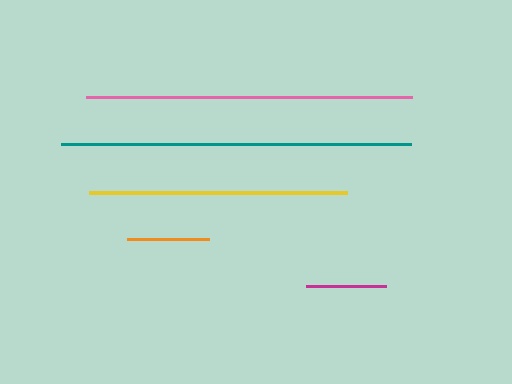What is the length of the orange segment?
The orange segment is approximately 82 pixels long.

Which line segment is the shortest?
The magenta line is the shortest at approximately 80 pixels.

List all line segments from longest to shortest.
From longest to shortest: teal, pink, yellow, orange, magenta.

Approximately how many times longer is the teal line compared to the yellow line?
The teal line is approximately 1.4 times the length of the yellow line.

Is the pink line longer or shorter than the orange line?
The pink line is longer than the orange line.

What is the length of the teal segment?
The teal segment is approximately 349 pixels long.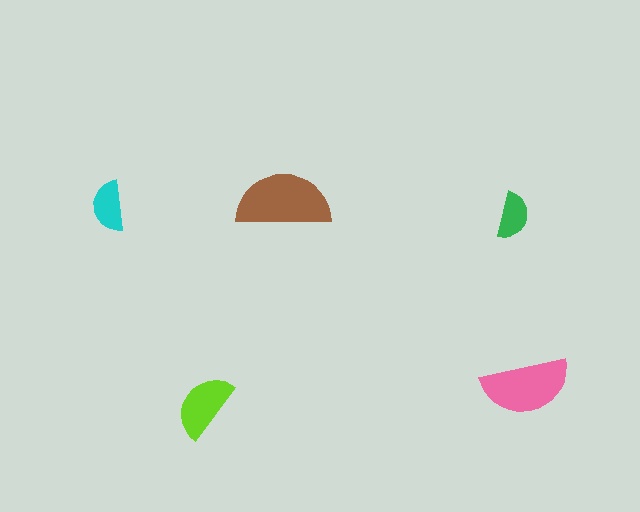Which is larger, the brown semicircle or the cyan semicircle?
The brown one.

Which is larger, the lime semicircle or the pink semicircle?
The pink one.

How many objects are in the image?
There are 5 objects in the image.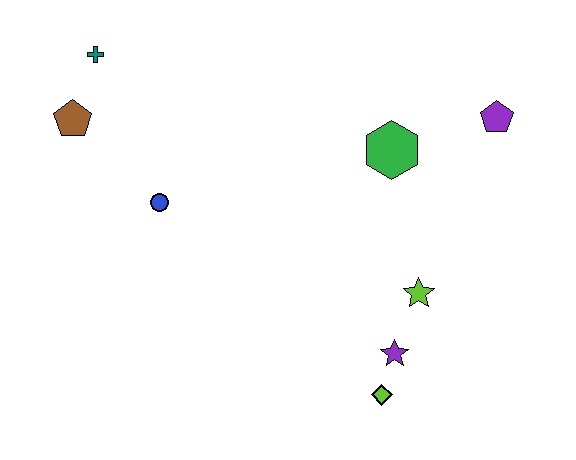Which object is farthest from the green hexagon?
The brown pentagon is farthest from the green hexagon.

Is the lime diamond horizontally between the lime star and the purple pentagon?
No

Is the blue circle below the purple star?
No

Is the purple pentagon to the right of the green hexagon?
Yes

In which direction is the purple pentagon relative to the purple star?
The purple pentagon is above the purple star.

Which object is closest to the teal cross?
The brown pentagon is closest to the teal cross.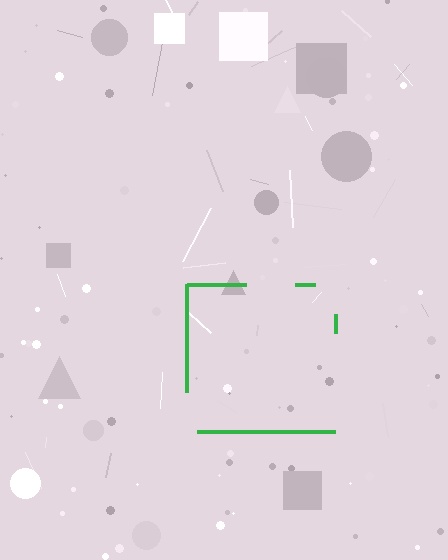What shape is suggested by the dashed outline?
The dashed outline suggests a square.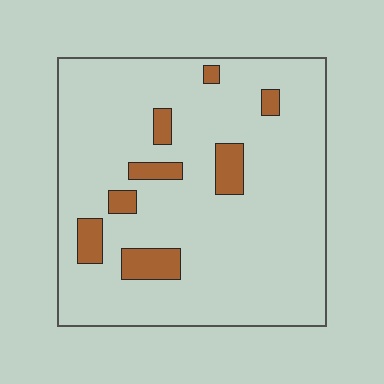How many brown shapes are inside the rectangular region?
8.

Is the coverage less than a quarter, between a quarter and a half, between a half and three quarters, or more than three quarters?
Less than a quarter.